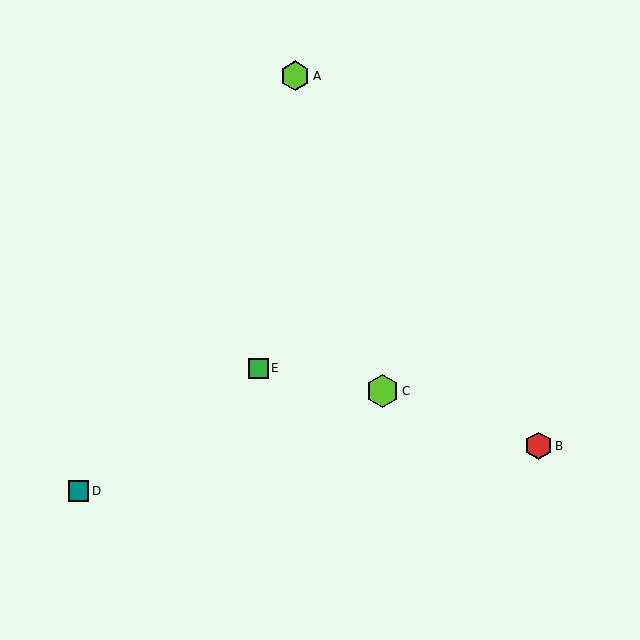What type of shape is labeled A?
Shape A is a lime hexagon.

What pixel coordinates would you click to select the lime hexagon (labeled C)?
Click at (383, 391) to select the lime hexagon C.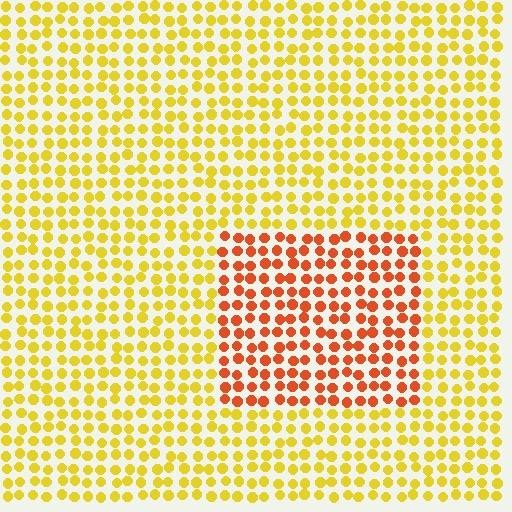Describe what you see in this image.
The image is filled with small yellow elements in a uniform arrangement. A rectangle-shaped region is visible where the elements are tinted to a slightly different hue, forming a subtle color boundary.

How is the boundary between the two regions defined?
The boundary is defined purely by a slight shift in hue (about 42 degrees). Spacing, size, and orientation are identical on both sides.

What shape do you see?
I see a rectangle.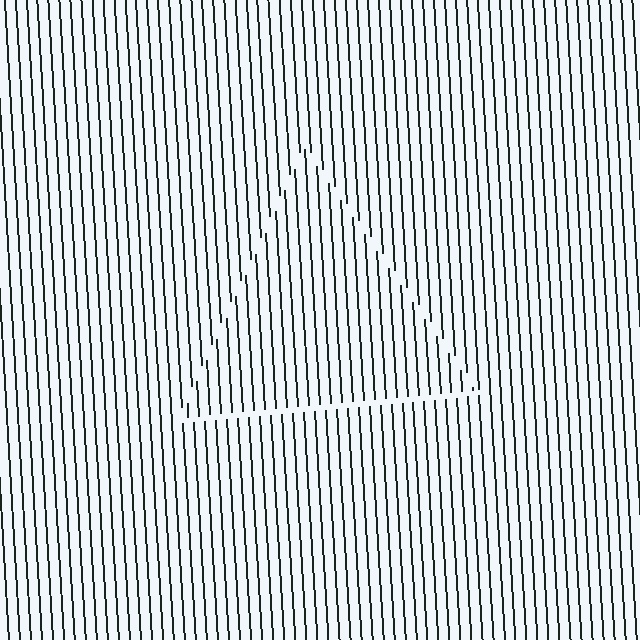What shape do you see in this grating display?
An illusory triangle. The interior of the shape contains the same grating, shifted by half a period — the contour is defined by the phase discontinuity where line-ends from the inner and outer gratings abut.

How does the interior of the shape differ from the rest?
The interior of the shape contains the same grating, shifted by half a period — the contour is defined by the phase discontinuity where line-ends from the inner and outer gratings abut.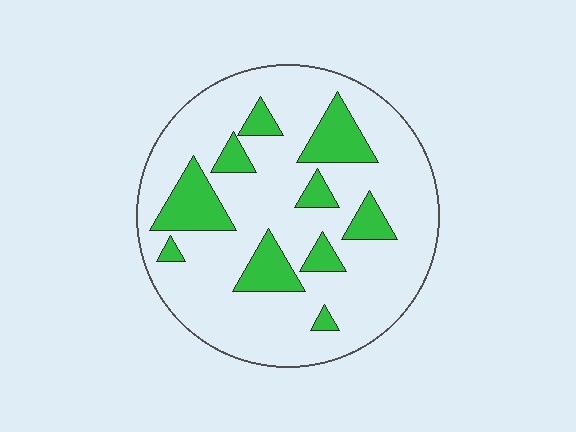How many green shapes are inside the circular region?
10.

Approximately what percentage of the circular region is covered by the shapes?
Approximately 20%.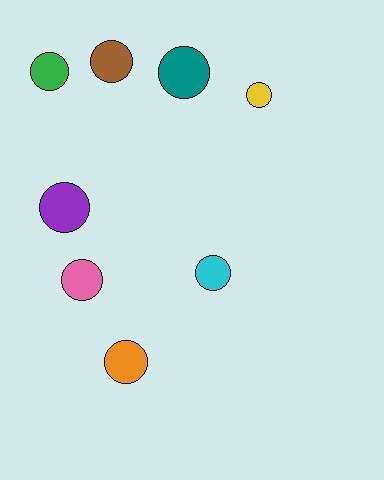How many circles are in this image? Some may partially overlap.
There are 8 circles.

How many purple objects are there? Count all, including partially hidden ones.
There is 1 purple object.